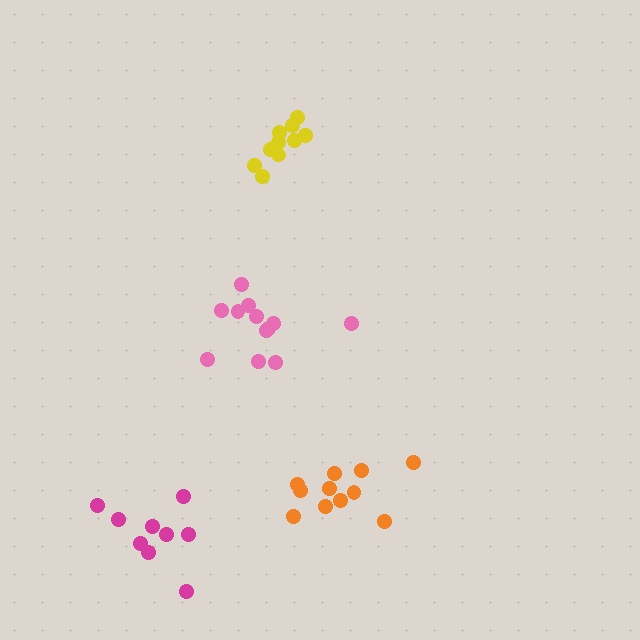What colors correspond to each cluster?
The clusters are colored: magenta, yellow, pink, orange.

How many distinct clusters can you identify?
There are 4 distinct clusters.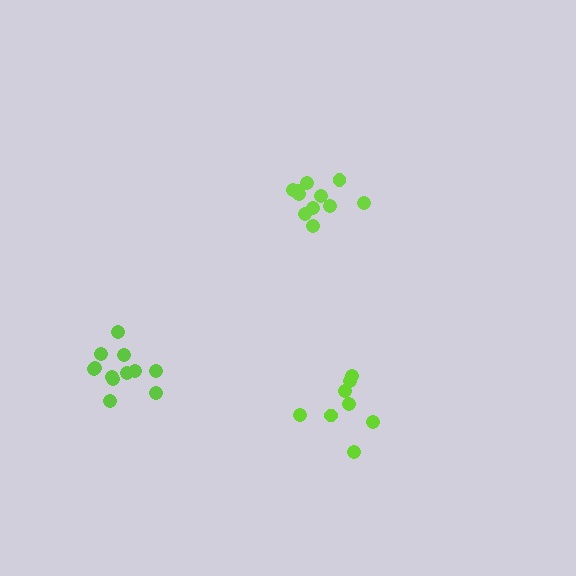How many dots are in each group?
Group 1: 11 dots, Group 2: 8 dots, Group 3: 12 dots (31 total).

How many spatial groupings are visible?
There are 3 spatial groupings.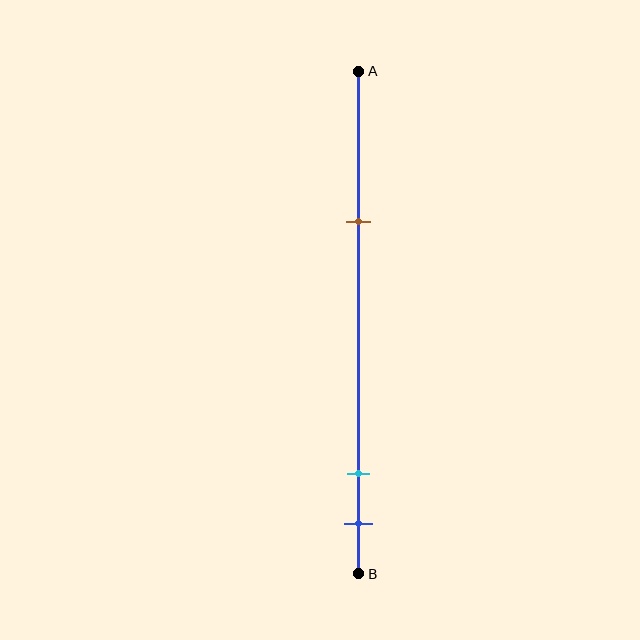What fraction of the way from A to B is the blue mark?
The blue mark is approximately 90% (0.9) of the way from A to B.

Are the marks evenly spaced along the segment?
No, the marks are not evenly spaced.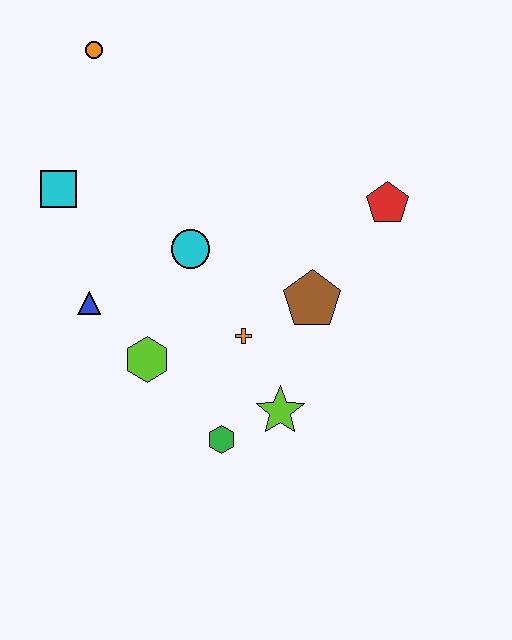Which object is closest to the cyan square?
The blue triangle is closest to the cyan square.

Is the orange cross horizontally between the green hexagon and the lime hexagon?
No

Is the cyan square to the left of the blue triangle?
Yes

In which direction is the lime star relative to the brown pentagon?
The lime star is below the brown pentagon.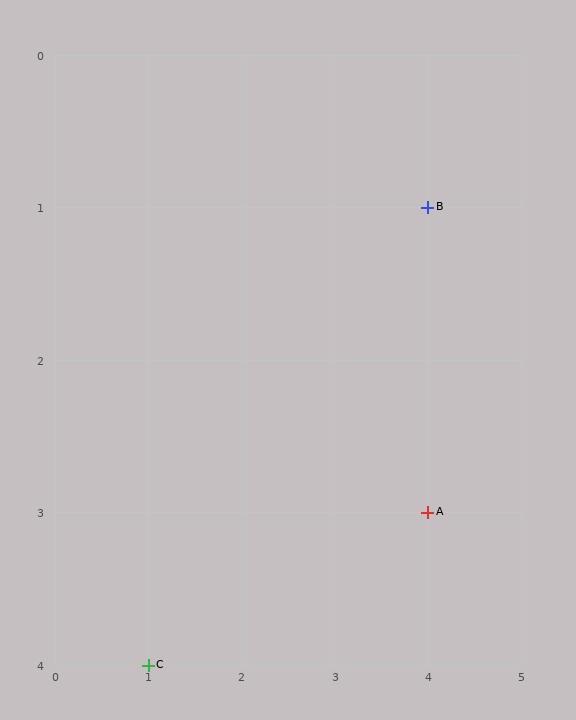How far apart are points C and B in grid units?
Points C and B are 3 columns and 3 rows apart (about 4.2 grid units diagonally).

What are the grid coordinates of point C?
Point C is at grid coordinates (1, 4).